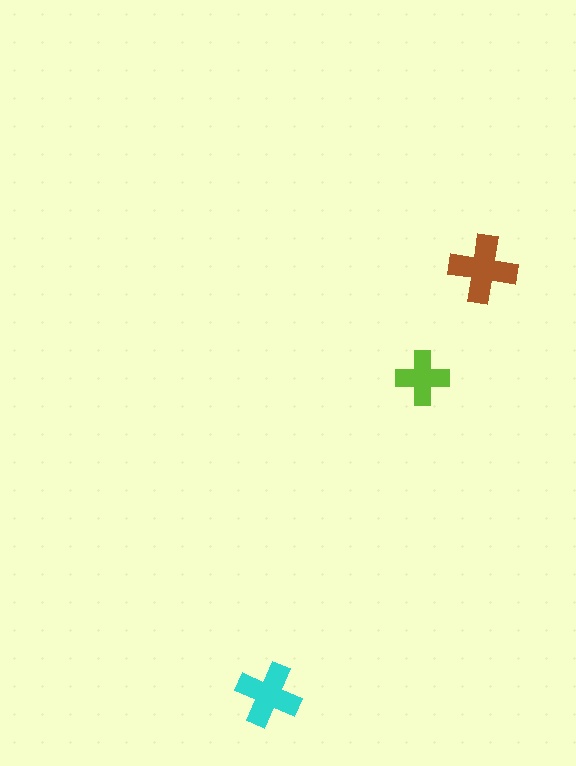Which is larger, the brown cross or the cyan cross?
The brown one.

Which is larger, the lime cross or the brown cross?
The brown one.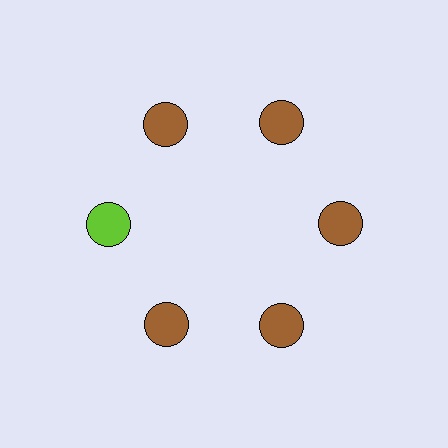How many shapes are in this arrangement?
There are 6 shapes arranged in a ring pattern.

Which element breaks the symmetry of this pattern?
The lime circle at roughly the 9 o'clock position breaks the symmetry. All other shapes are brown circles.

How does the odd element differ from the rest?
It has a different color: lime instead of brown.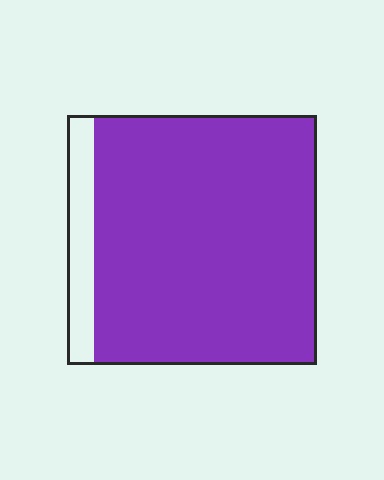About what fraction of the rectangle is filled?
About nine tenths (9/10).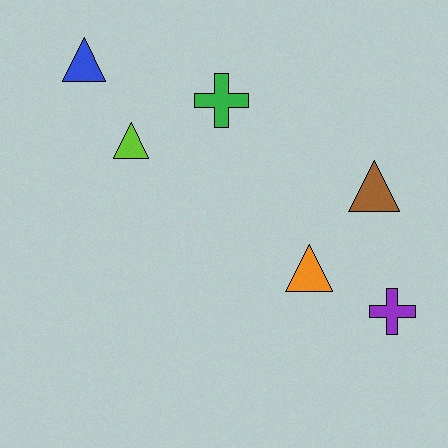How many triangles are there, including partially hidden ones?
There are 4 triangles.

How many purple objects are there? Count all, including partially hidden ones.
There is 1 purple object.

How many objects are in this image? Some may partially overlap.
There are 6 objects.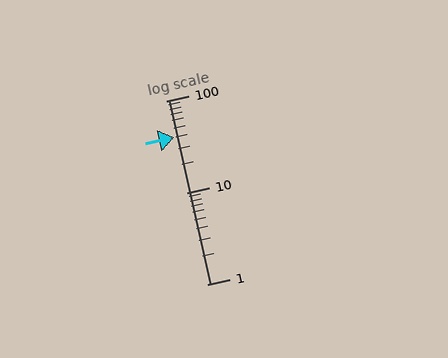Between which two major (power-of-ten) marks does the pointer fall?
The pointer is between 10 and 100.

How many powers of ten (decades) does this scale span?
The scale spans 2 decades, from 1 to 100.